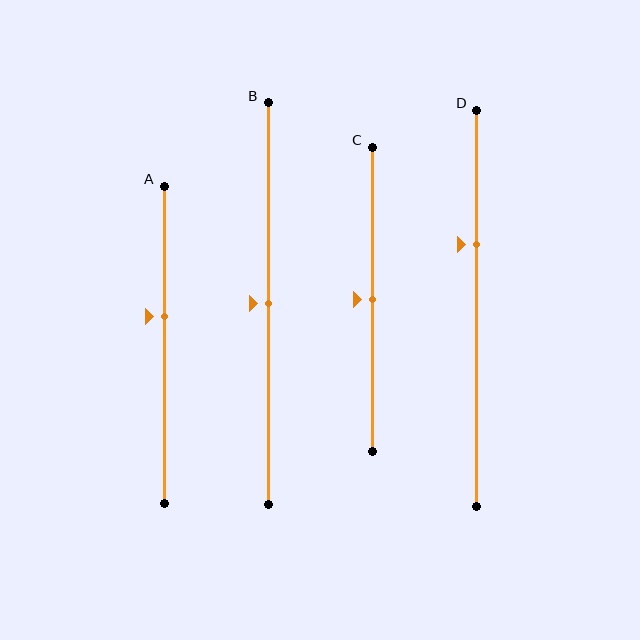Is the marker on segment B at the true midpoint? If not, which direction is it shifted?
Yes, the marker on segment B is at the true midpoint.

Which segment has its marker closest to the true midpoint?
Segment B has its marker closest to the true midpoint.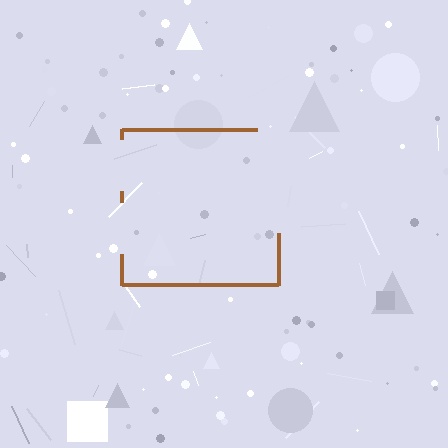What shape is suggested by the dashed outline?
The dashed outline suggests a square.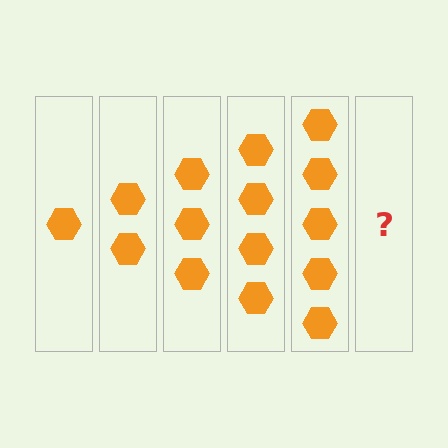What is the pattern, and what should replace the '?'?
The pattern is that each step adds one more hexagon. The '?' should be 6 hexagons.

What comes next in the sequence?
The next element should be 6 hexagons.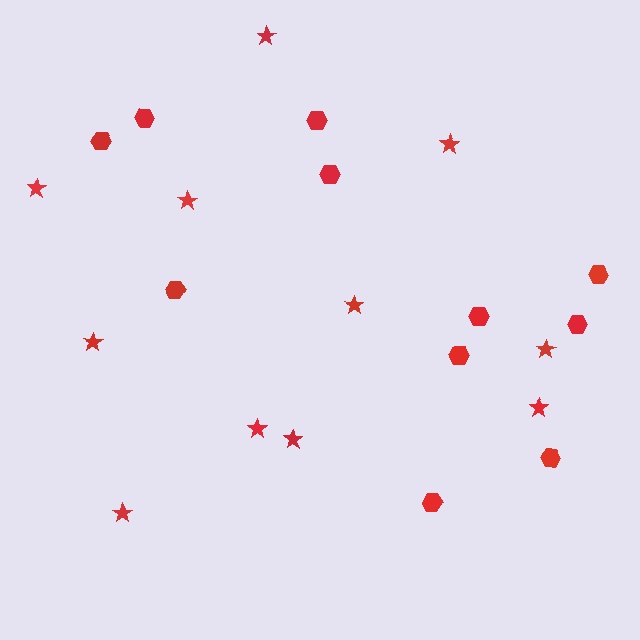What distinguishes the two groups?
There are 2 groups: one group of hexagons (11) and one group of stars (11).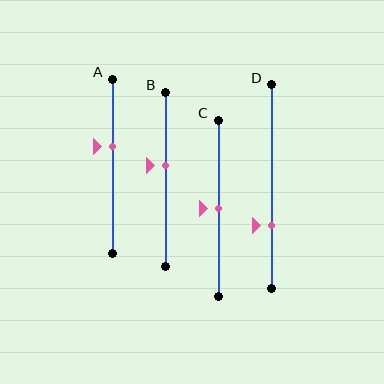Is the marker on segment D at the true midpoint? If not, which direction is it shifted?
No, the marker on segment D is shifted downward by about 19% of the segment length.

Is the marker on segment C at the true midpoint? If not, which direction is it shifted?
Yes, the marker on segment C is at the true midpoint.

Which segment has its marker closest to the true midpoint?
Segment C has its marker closest to the true midpoint.